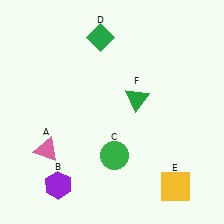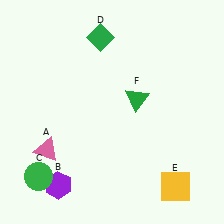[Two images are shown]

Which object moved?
The green circle (C) moved left.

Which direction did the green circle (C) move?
The green circle (C) moved left.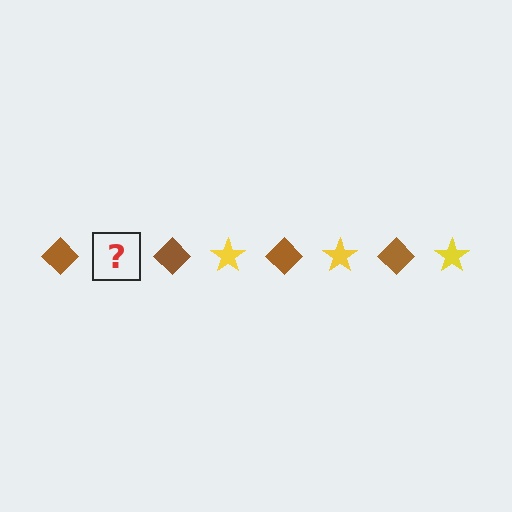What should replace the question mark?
The question mark should be replaced with a yellow star.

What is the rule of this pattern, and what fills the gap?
The rule is that the pattern alternates between brown diamond and yellow star. The gap should be filled with a yellow star.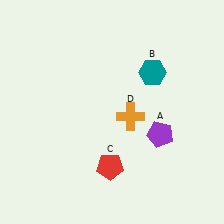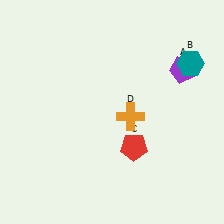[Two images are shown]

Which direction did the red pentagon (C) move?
The red pentagon (C) moved right.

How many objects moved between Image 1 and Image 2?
3 objects moved between the two images.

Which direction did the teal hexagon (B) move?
The teal hexagon (B) moved right.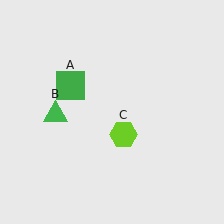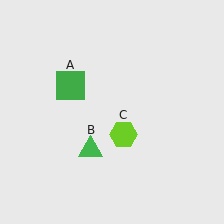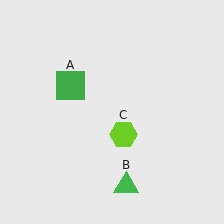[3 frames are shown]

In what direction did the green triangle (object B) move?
The green triangle (object B) moved down and to the right.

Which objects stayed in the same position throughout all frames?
Green square (object A) and lime hexagon (object C) remained stationary.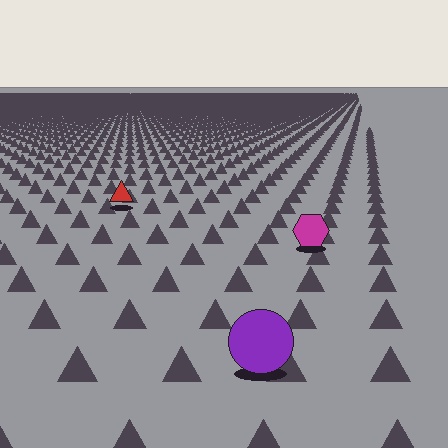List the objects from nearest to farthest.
From nearest to farthest: the purple circle, the magenta hexagon, the red triangle.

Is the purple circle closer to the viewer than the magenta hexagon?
Yes. The purple circle is closer — you can tell from the texture gradient: the ground texture is coarser near it.